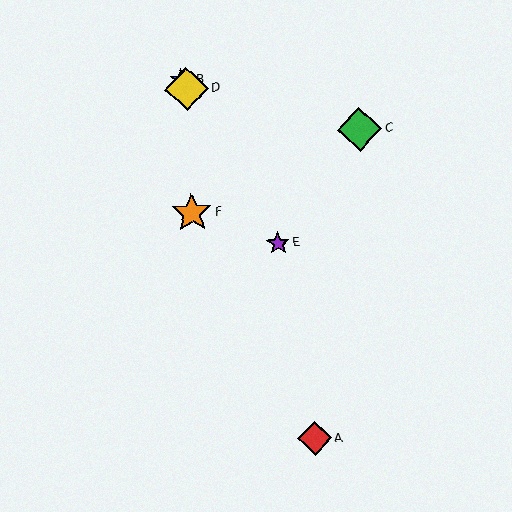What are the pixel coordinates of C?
Object C is at (360, 129).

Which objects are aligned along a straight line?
Objects B, D, E are aligned along a straight line.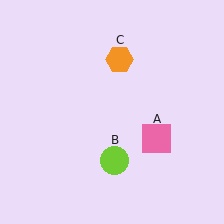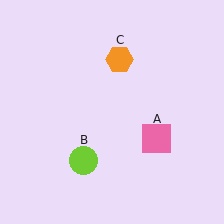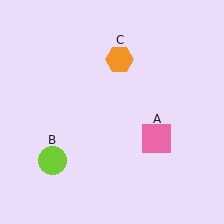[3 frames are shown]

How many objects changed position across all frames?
1 object changed position: lime circle (object B).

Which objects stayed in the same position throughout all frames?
Pink square (object A) and orange hexagon (object C) remained stationary.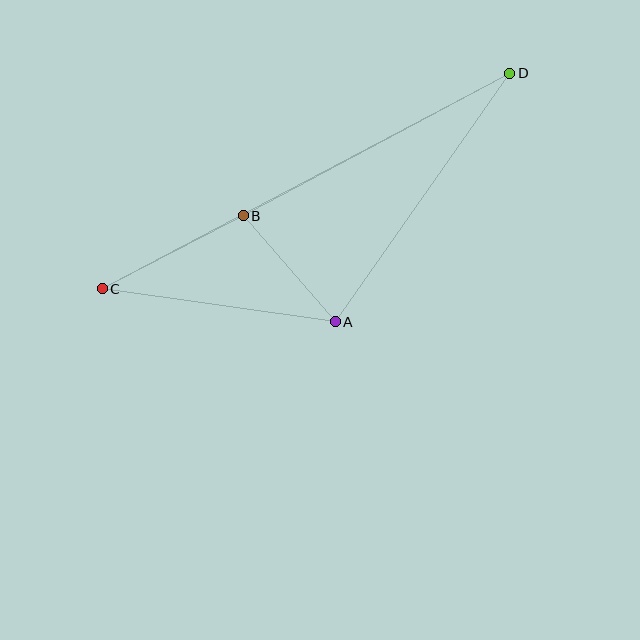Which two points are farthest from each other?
Points C and D are farthest from each other.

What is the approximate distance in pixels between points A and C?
The distance between A and C is approximately 235 pixels.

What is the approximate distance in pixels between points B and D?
The distance between B and D is approximately 302 pixels.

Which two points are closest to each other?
Points A and B are closest to each other.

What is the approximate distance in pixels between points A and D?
The distance between A and D is approximately 303 pixels.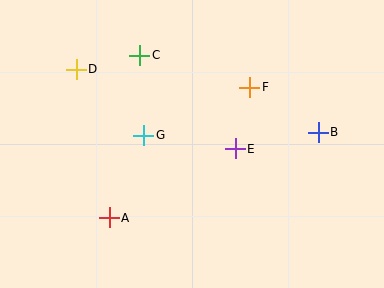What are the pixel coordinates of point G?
Point G is at (144, 135).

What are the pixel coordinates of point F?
Point F is at (250, 87).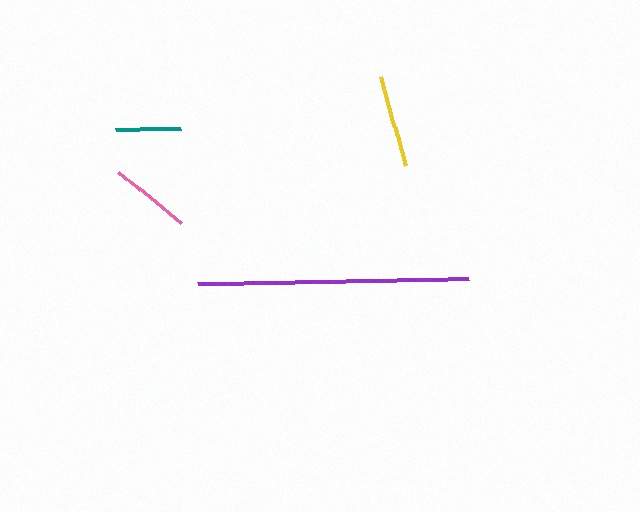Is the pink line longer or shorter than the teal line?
The pink line is longer than the teal line.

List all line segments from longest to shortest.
From longest to shortest: purple, yellow, pink, teal.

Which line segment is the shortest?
The teal line is the shortest at approximately 65 pixels.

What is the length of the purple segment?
The purple segment is approximately 270 pixels long.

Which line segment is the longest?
The purple line is the longest at approximately 270 pixels.